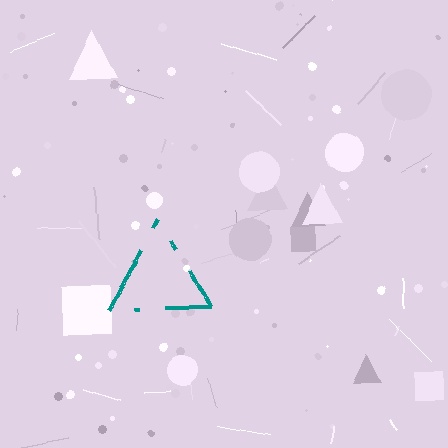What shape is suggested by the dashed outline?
The dashed outline suggests a triangle.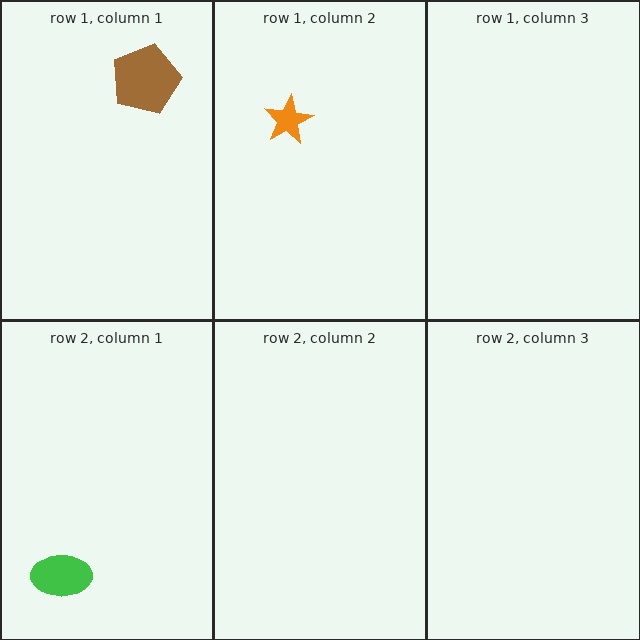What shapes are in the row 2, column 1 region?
The green ellipse.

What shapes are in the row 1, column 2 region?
The orange star.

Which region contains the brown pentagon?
The row 1, column 1 region.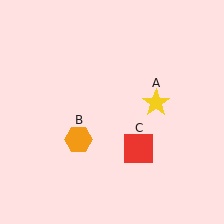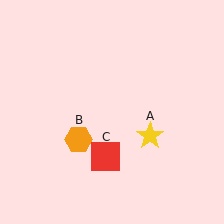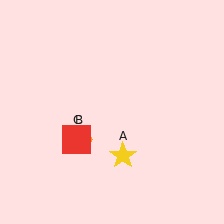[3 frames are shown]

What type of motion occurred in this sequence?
The yellow star (object A), red square (object C) rotated clockwise around the center of the scene.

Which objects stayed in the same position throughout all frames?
Orange hexagon (object B) remained stationary.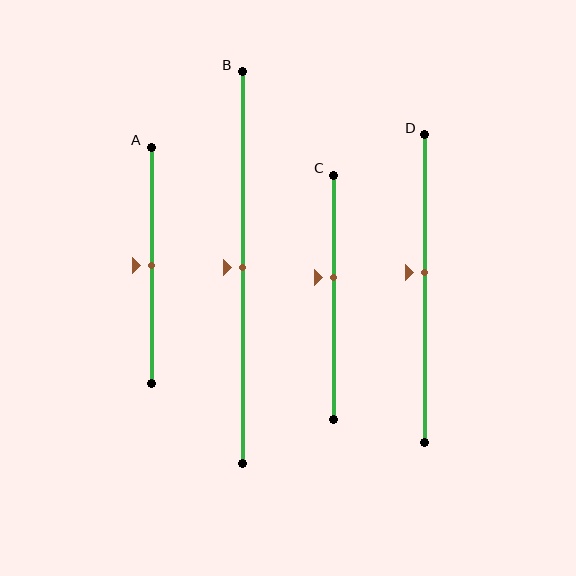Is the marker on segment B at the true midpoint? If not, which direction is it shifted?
Yes, the marker on segment B is at the true midpoint.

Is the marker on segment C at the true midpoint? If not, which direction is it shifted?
No, the marker on segment C is shifted upward by about 8% of the segment length.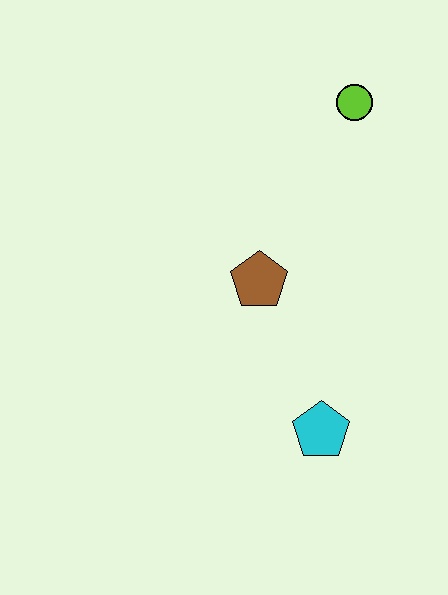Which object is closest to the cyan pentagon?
The brown pentagon is closest to the cyan pentagon.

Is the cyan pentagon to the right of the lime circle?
No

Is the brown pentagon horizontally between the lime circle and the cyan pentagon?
No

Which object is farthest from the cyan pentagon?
The lime circle is farthest from the cyan pentagon.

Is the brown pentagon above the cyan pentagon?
Yes